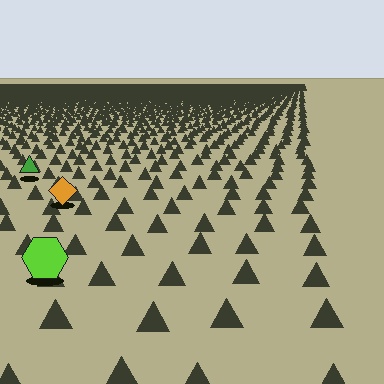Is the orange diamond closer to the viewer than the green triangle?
Yes. The orange diamond is closer — you can tell from the texture gradient: the ground texture is coarser near it.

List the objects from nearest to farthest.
From nearest to farthest: the lime hexagon, the orange diamond, the green triangle.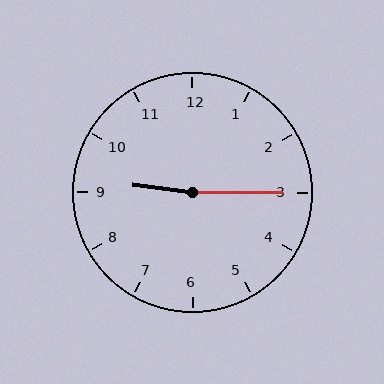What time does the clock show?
9:15.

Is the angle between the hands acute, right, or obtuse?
It is obtuse.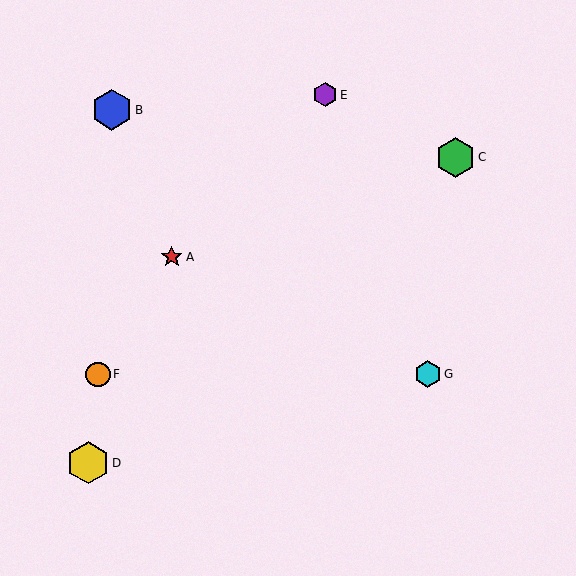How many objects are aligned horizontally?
2 objects (F, G) are aligned horizontally.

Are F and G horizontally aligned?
Yes, both are at y≈374.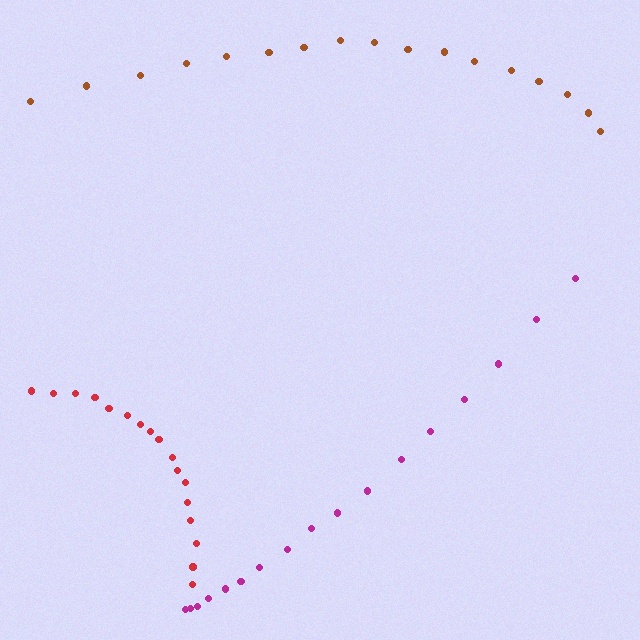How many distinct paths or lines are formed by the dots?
There are 3 distinct paths.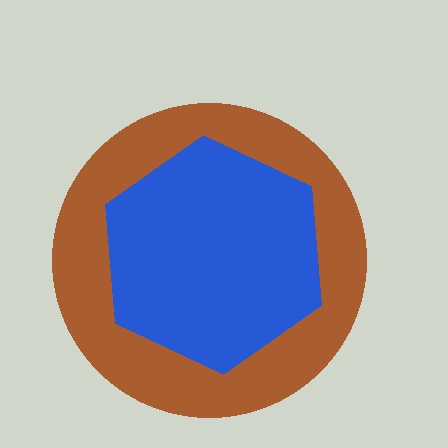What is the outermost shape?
The brown circle.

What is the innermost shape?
The blue hexagon.